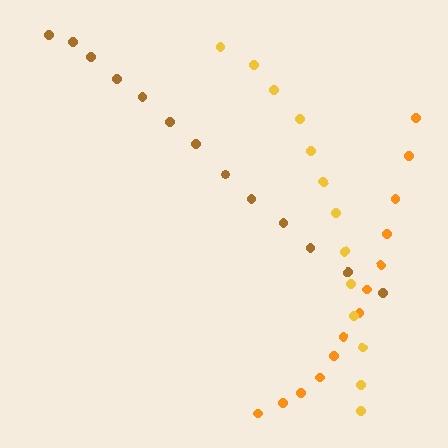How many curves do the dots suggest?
There are 3 distinct paths.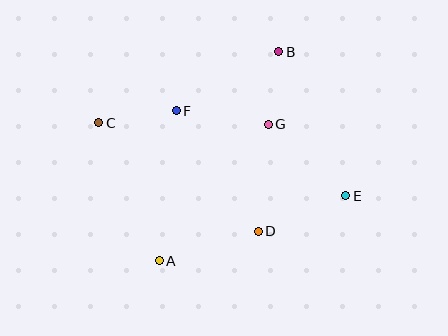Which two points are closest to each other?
Points B and G are closest to each other.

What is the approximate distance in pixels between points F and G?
The distance between F and G is approximately 93 pixels.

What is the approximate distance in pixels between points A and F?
The distance between A and F is approximately 151 pixels.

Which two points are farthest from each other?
Points C and E are farthest from each other.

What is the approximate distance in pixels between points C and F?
The distance between C and F is approximately 78 pixels.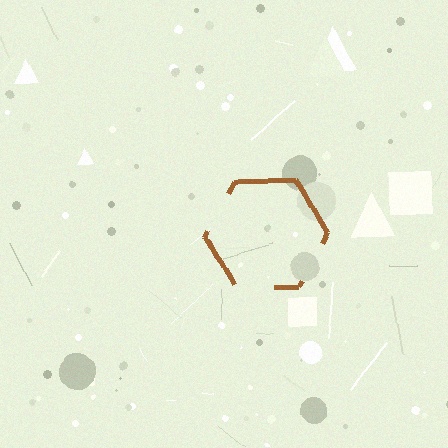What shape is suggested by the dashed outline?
The dashed outline suggests a hexagon.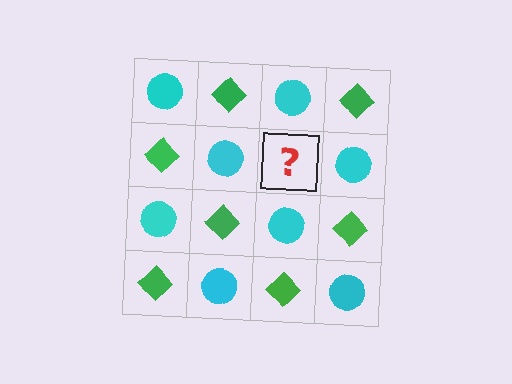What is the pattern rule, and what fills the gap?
The rule is that it alternates cyan circle and green diamond in a checkerboard pattern. The gap should be filled with a green diamond.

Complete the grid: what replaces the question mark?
The question mark should be replaced with a green diamond.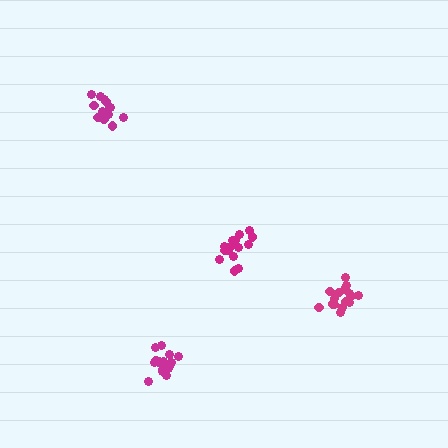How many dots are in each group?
Group 1: 15 dots, Group 2: 16 dots, Group 3: 15 dots, Group 4: 14 dots (60 total).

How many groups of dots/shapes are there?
There are 4 groups.